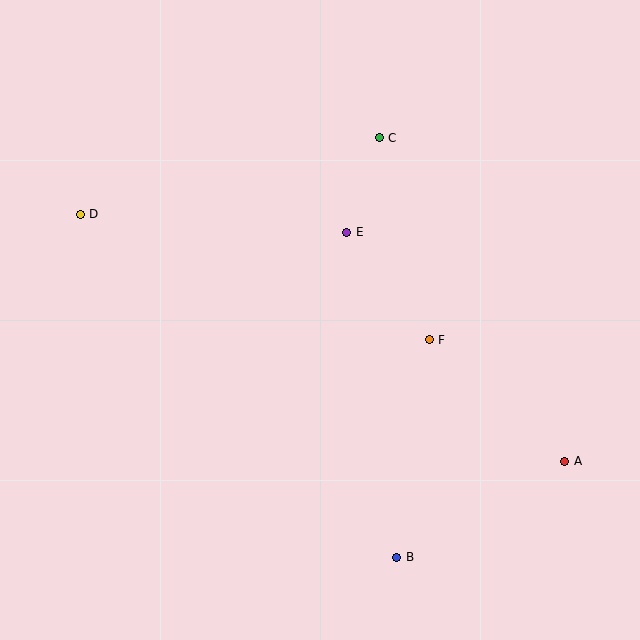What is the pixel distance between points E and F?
The distance between E and F is 135 pixels.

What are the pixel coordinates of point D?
Point D is at (80, 214).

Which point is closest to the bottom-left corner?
Point B is closest to the bottom-left corner.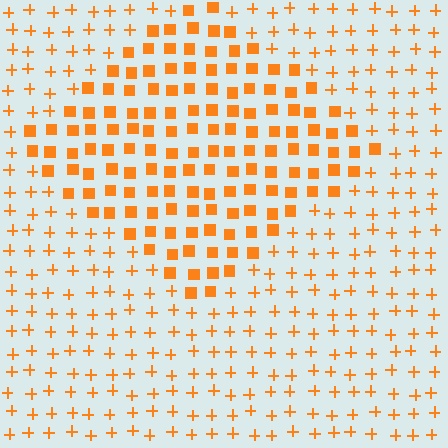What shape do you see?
I see a diamond.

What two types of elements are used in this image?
The image uses squares inside the diamond region and plus signs outside it.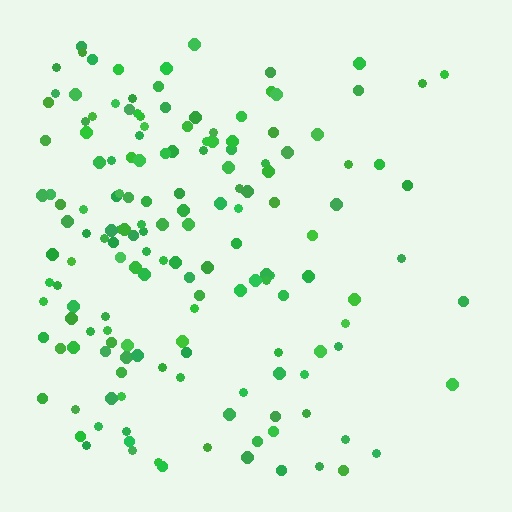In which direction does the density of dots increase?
From right to left, with the left side densest.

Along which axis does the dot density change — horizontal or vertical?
Horizontal.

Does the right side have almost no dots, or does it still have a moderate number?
Still a moderate number, just noticeably fewer than the left.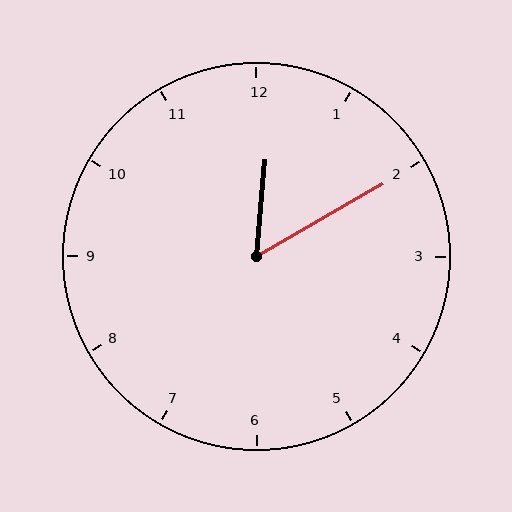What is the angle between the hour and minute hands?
Approximately 55 degrees.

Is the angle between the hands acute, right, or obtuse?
It is acute.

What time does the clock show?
12:10.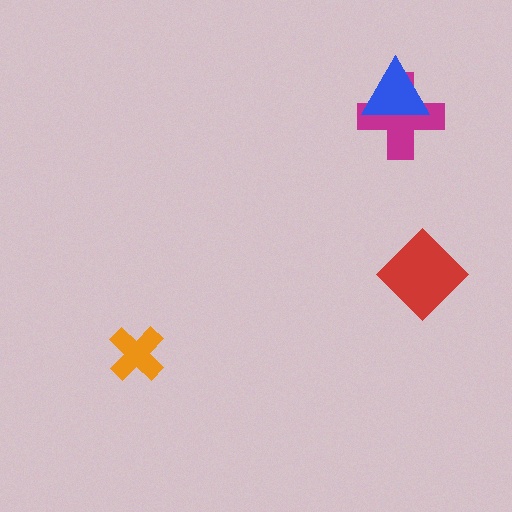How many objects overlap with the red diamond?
0 objects overlap with the red diamond.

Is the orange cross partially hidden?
No, no other shape covers it.